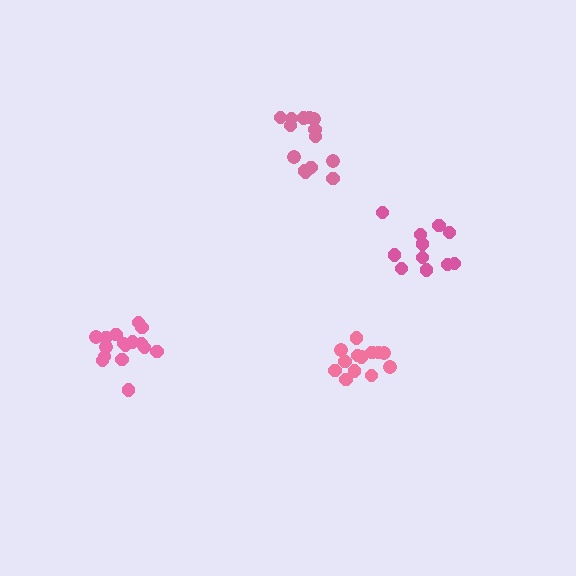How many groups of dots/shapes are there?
There are 4 groups.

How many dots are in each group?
Group 1: 14 dots, Group 2: 13 dots, Group 3: 11 dots, Group 4: 16 dots (54 total).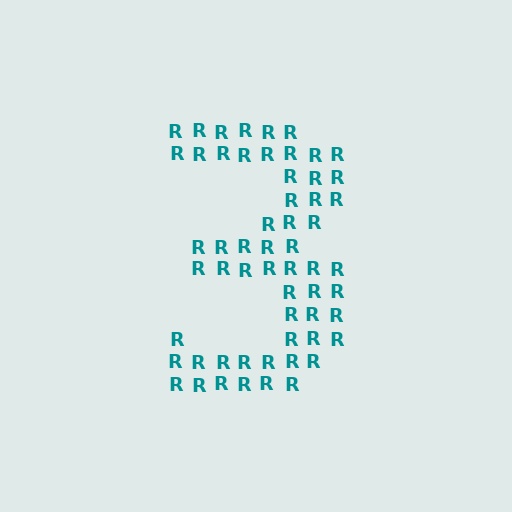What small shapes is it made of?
It is made of small letter R's.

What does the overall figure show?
The overall figure shows the digit 3.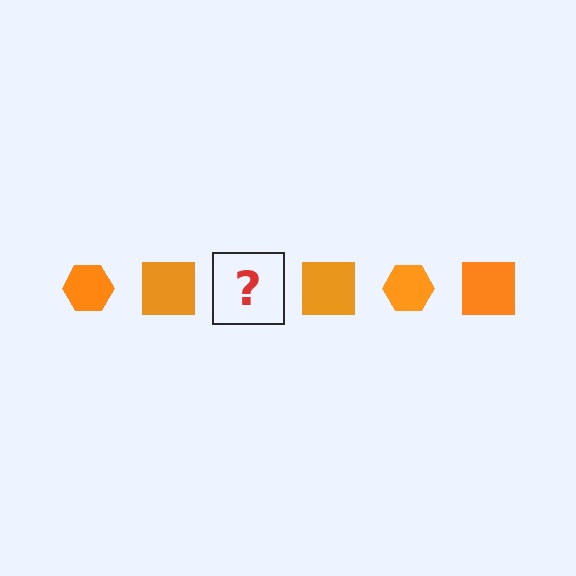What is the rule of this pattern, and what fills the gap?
The rule is that the pattern cycles through hexagon, square shapes in orange. The gap should be filled with an orange hexagon.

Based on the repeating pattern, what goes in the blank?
The blank should be an orange hexagon.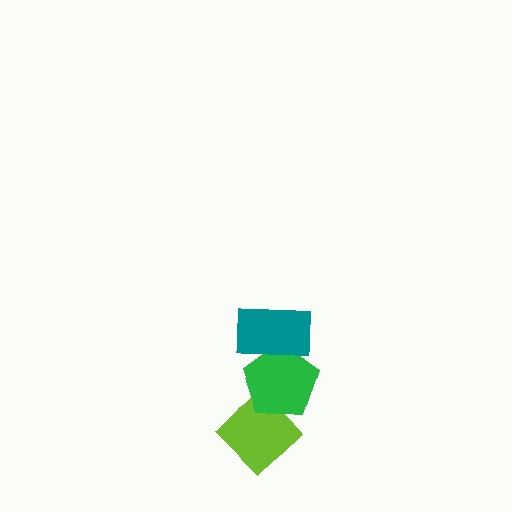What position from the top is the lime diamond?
The lime diamond is 3rd from the top.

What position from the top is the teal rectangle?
The teal rectangle is 1st from the top.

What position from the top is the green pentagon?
The green pentagon is 2nd from the top.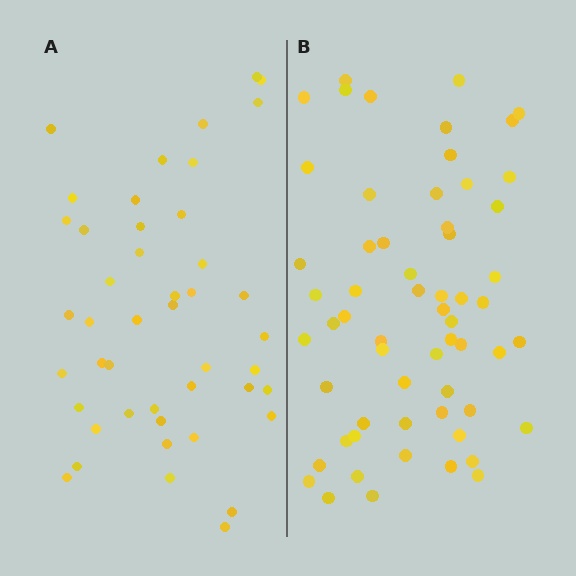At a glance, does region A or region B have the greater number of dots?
Region B (the right region) has more dots.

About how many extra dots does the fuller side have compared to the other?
Region B has approximately 15 more dots than region A.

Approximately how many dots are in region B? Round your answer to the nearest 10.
About 60 dots.